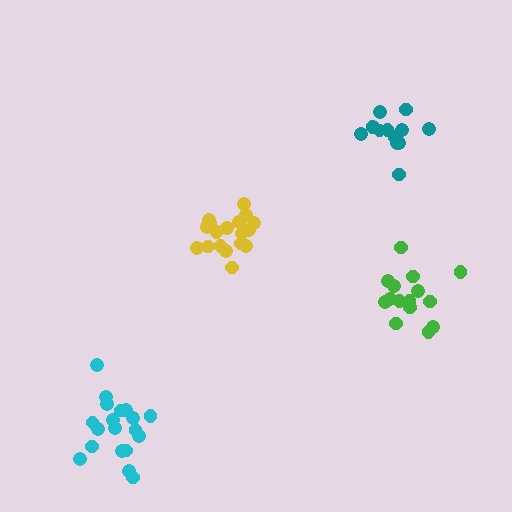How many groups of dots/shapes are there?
There are 4 groups.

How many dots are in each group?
Group 1: 19 dots, Group 2: 15 dots, Group 3: 18 dots, Group 4: 13 dots (65 total).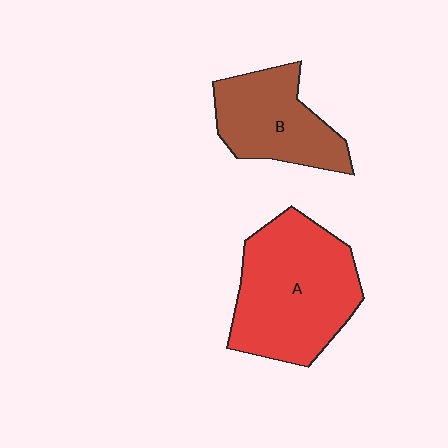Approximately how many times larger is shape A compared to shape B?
Approximately 1.6 times.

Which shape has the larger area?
Shape A (red).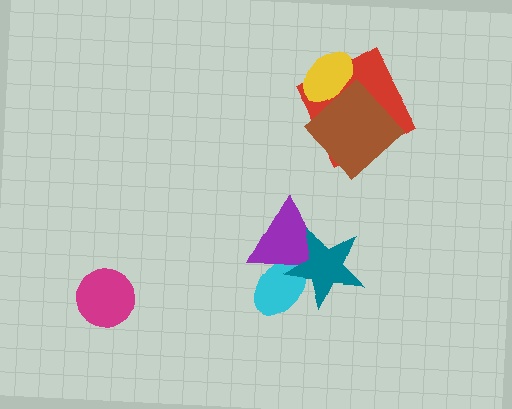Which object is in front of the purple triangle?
The teal star is in front of the purple triangle.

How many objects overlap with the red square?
2 objects overlap with the red square.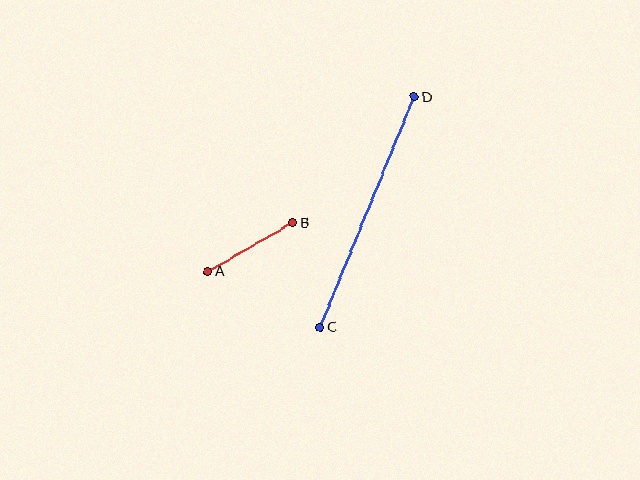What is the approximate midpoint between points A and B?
The midpoint is at approximately (250, 247) pixels.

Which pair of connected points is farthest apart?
Points C and D are farthest apart.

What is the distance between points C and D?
The distance is approximately 249 pixels.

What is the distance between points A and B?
The distance is approximately 98 pixels.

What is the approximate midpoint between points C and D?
The midpoint is at approximately (367, 212) pixels.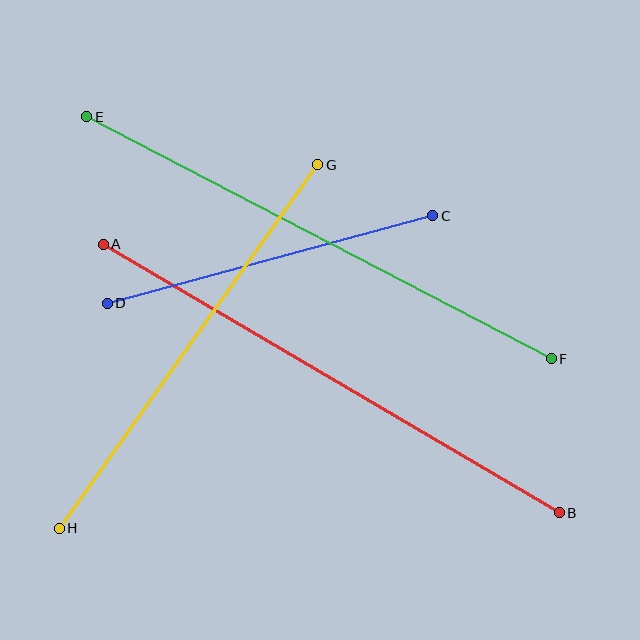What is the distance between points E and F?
The distance is approximately 524 pixels.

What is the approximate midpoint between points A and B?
The midpoint is at approximately (331, 378) pixels.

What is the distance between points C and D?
The distance is approximately 337 pixels.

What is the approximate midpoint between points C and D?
The midpoint is at approximately (270, 259) pixels.